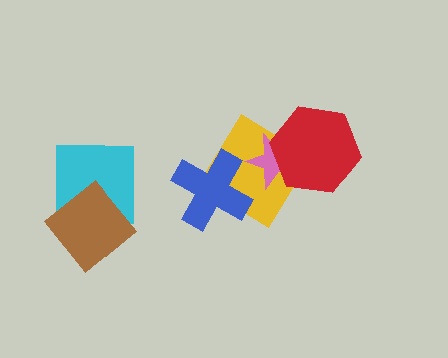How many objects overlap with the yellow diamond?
3 objects overlap with the yellow diamond.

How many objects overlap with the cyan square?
1 object overlaps with the cyan square.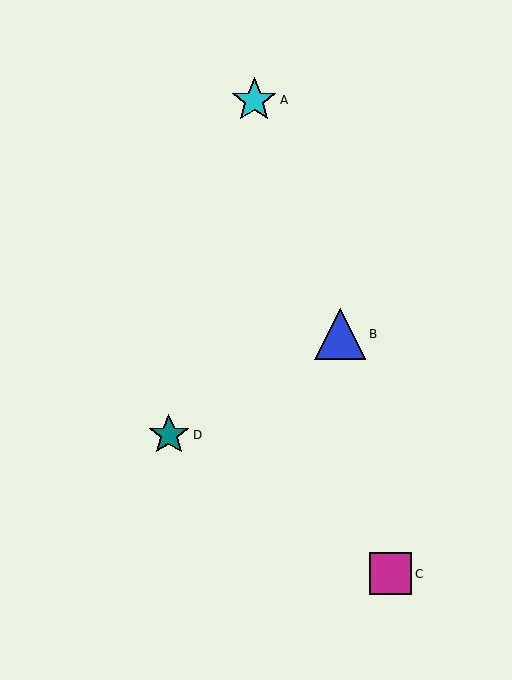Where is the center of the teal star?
The center of the teal star is at (169, 435).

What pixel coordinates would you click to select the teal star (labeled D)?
Click at (169, 435) to select the teal star D.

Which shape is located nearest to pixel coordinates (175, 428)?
The teal star (labeled D) at (169, 435) is nearest to that location.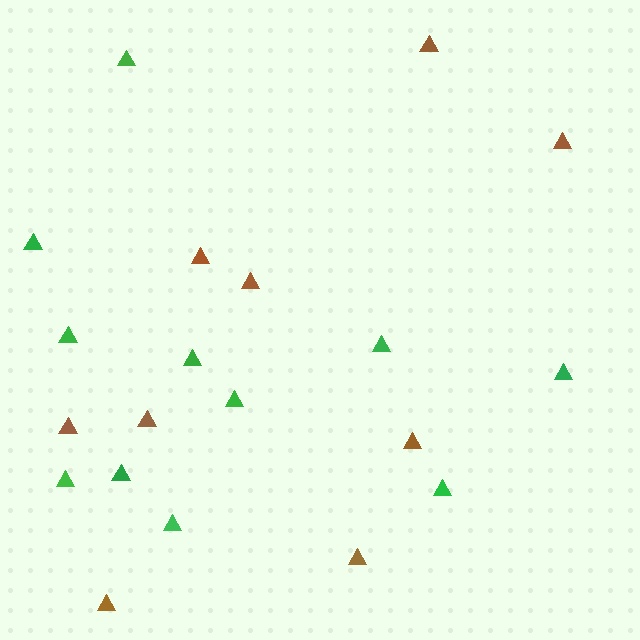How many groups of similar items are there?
There are 2 groups: one group of brown triangles (9) and one group of green triangles (11).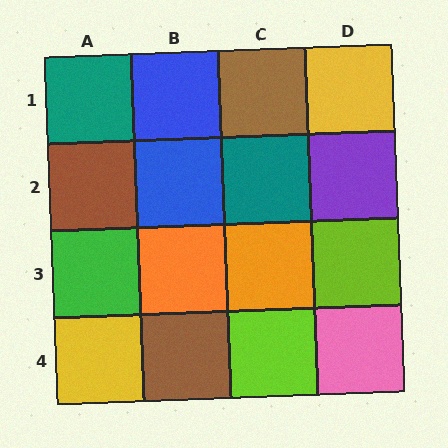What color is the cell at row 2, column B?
Blue.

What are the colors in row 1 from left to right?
Teal, blue, brown, yellow.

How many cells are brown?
3 cells are brown.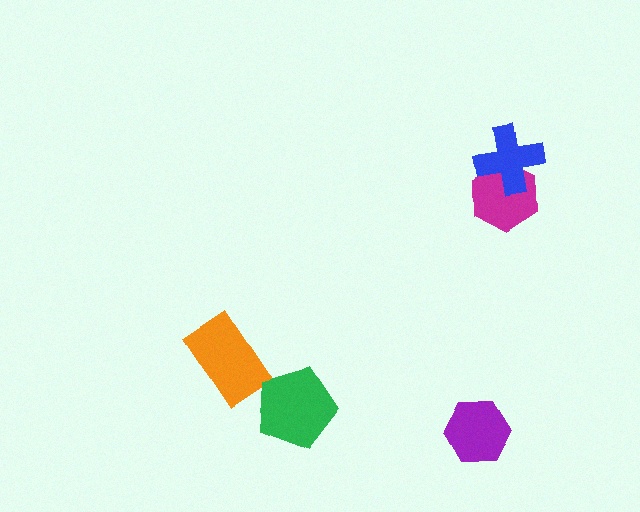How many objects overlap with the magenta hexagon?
1 object overlaps with the magenta hexagon.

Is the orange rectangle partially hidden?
No, no other shape covers it.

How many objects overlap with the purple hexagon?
0 objects overlap with the purple hexagon.